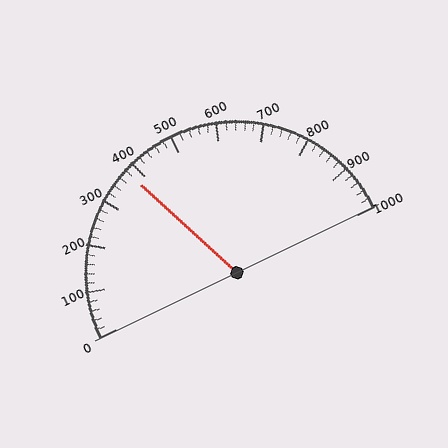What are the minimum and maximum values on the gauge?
The gauge ranges from 0 to 1000.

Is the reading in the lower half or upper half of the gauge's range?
The reading is in the lower half of the range (0 to 1000).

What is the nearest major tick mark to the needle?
The nearest major tick mark is 400.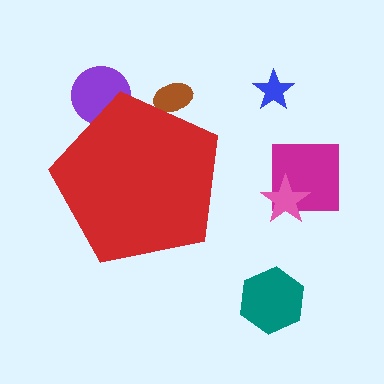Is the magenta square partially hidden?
No, the magenta square is fully visible.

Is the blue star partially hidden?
No, the blue star is fully visible.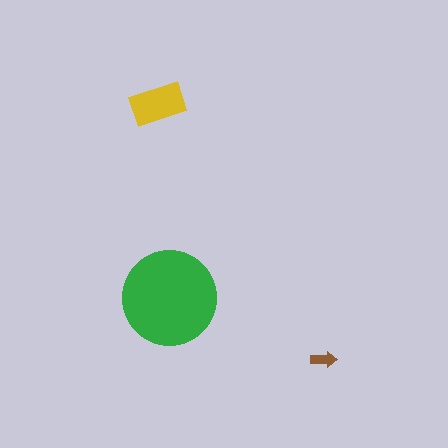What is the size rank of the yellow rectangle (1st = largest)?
2nd.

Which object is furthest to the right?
The brown arrow is rightmost.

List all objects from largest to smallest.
The green circle, the yellow rectangle, the brown arrow.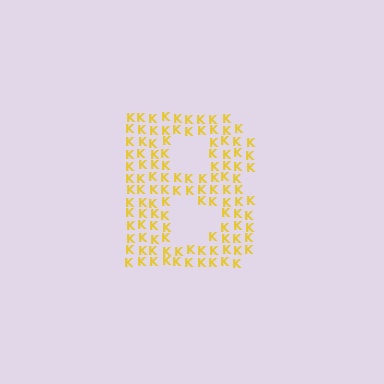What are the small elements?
The small elements are letter K's.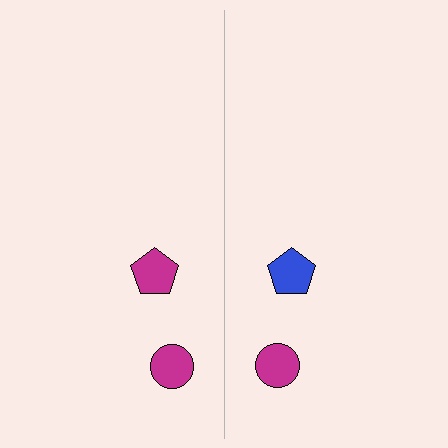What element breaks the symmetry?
The blue pentagon on the right side breaks the symmetry — its mirror counterpart is magenta.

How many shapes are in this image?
There are 4 shapes in this image.